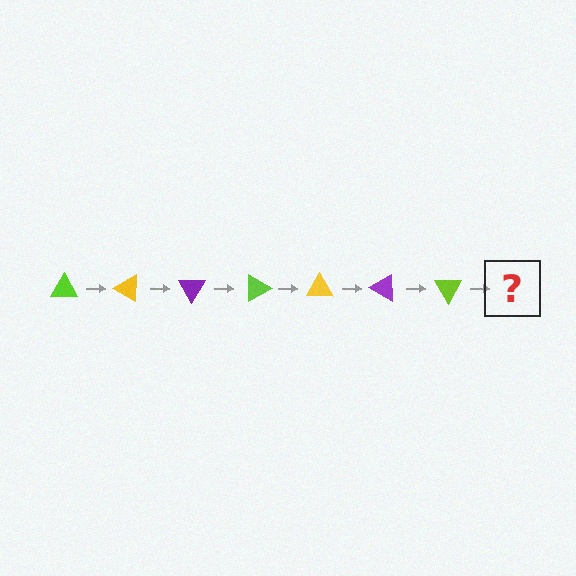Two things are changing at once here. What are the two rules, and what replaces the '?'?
The two rules are that it rotates 30 degrees each step and the color cycles through lime, yellow, and purple. The '?' should be a yellow triangle, rotated 210 degrees from the start.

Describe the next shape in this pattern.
It should be a yellow triangle, rotated 210 degrees from the start.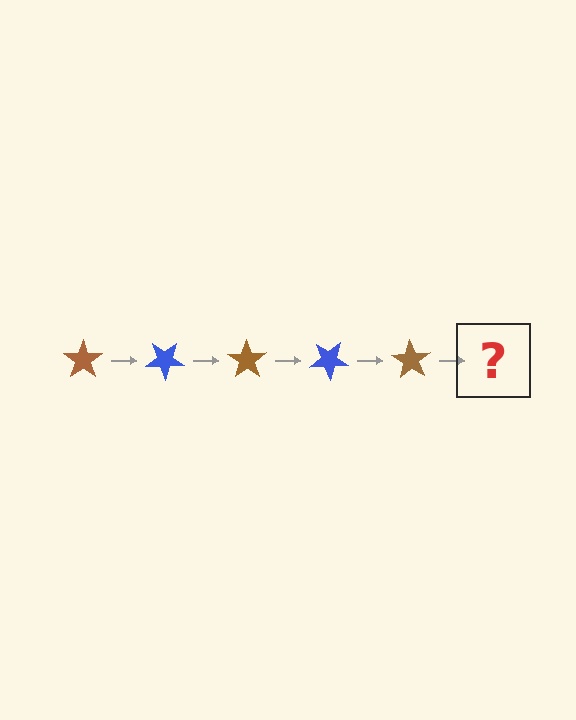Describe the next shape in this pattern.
It should be a blue star, rotated 175 degrees from the start.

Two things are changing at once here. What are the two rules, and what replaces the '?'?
The two rules are that it rotates 35 degrees each step and the color cycles through brown and blue. The '?' should be a blue star, rotated 175 degrees from the start.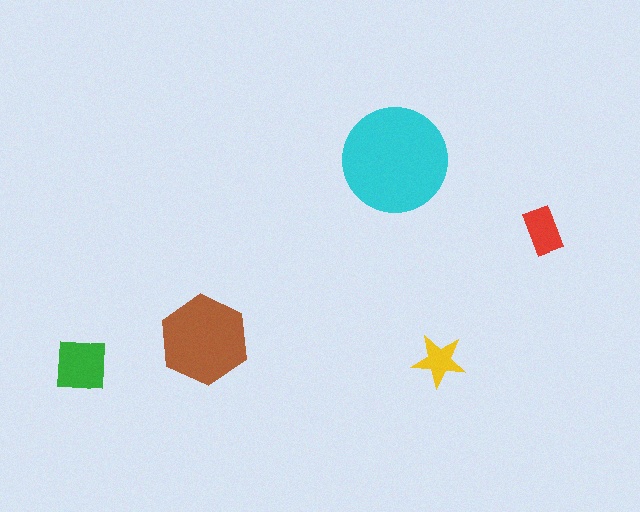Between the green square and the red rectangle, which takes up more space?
The green square.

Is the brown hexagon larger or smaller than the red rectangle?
Larger.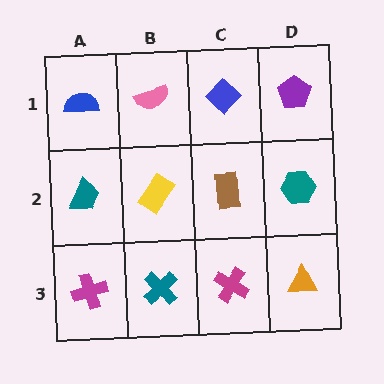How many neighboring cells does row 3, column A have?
2.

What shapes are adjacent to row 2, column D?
A purple pentagon (row 1, column D), an orange triangle (row 3, column D), a brown rectangle (row 2, column C).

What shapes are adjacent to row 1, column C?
A brown rectangle (row 2, column C), a pink semicircle (row 1, column B), a purple pentagon (row 1, column D).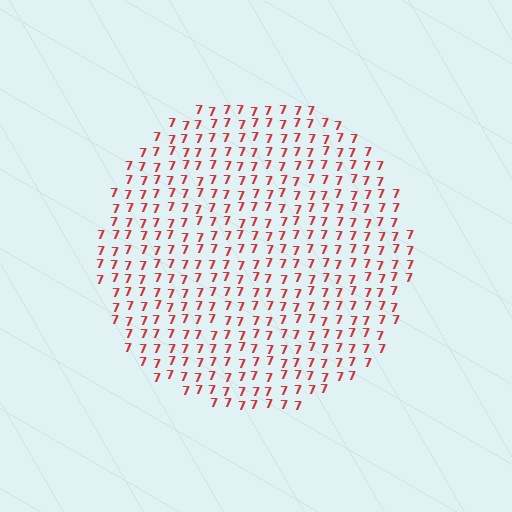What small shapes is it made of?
It is made of small digit 7's.